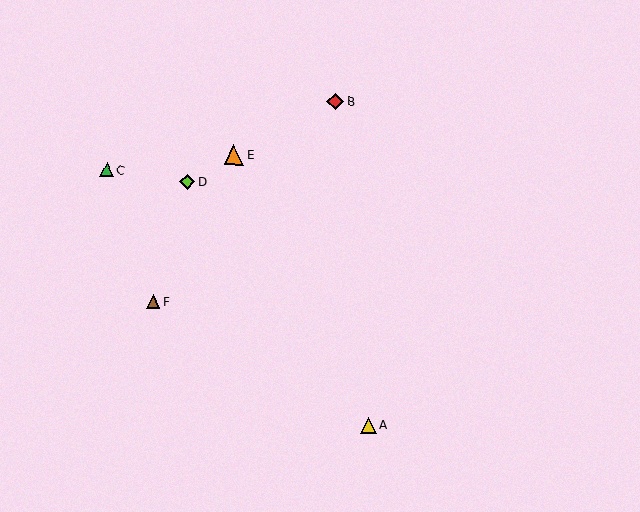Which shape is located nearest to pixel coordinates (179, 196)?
The lime diamond (labeled D) at (188, 181) is nearest to that location.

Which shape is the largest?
The orange triangle (labeled E) is the largest.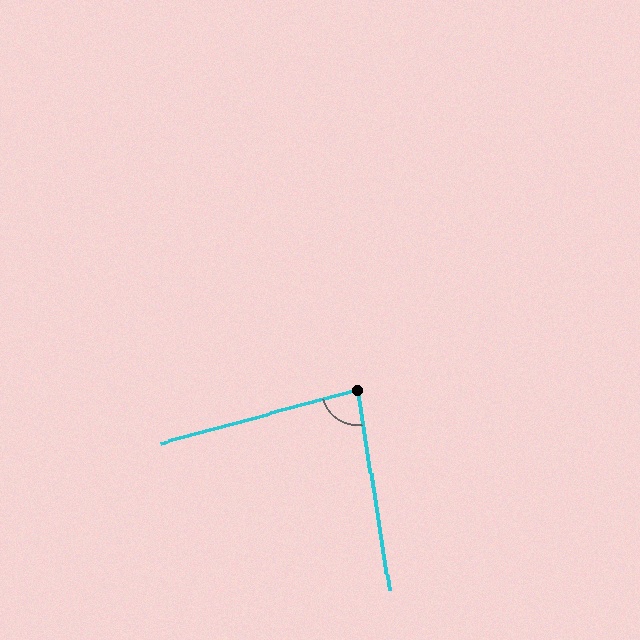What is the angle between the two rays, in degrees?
Approximately 84 degrees.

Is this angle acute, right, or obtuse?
It is acute.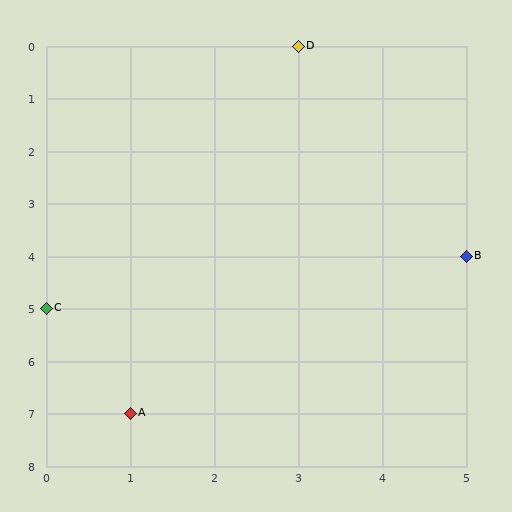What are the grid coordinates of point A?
Point A is at grid coordinates (1, 7).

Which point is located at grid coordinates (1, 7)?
Point A is at (1, 7).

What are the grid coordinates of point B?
Point B is at grid coordinates (5, 4).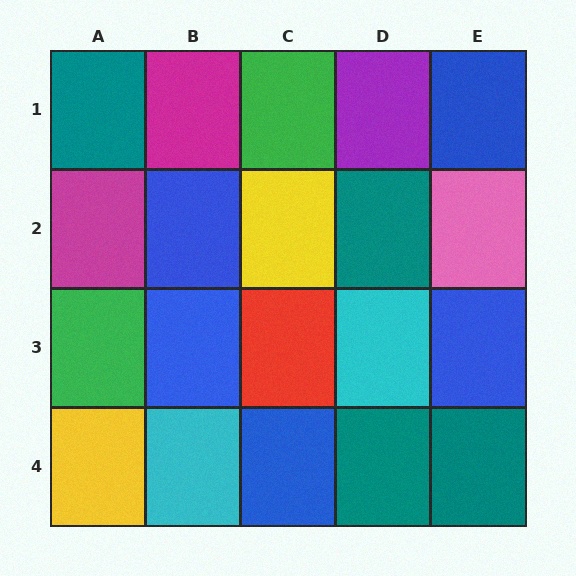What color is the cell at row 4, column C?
Blue.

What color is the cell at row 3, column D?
Cyan.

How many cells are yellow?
2 cells are yellow.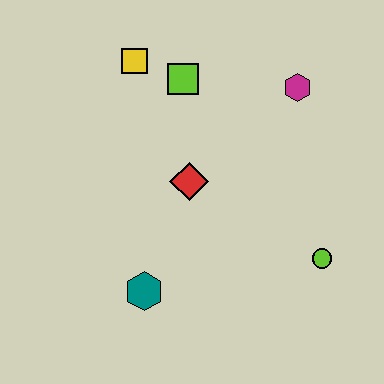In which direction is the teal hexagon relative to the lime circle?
The teal hexagon is to the left of the lime circle.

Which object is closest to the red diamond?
The lime square is closest to the red diamond.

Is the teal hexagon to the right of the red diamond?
No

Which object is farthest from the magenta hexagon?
The teal hexagon is farthest from the magenta hexagon.